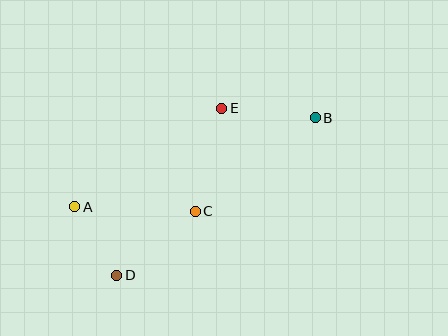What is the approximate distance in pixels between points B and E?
The distance between B and E is approximately 94 pixels.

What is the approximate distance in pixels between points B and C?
The distance between B and C is approximately 152 pixels.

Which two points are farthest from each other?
Points A and B are farthest from each other.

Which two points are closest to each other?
Points A and D are closest to each other.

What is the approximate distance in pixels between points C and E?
The distance between C and E is approximately 106 pixels.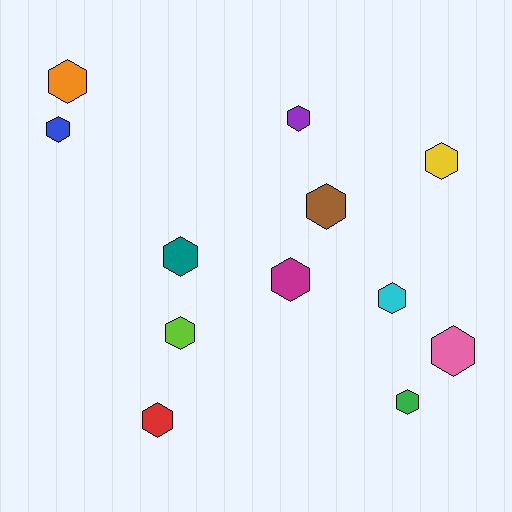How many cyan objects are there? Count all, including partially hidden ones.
There is 1 cyan object.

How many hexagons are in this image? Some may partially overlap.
There are 12 hexagons.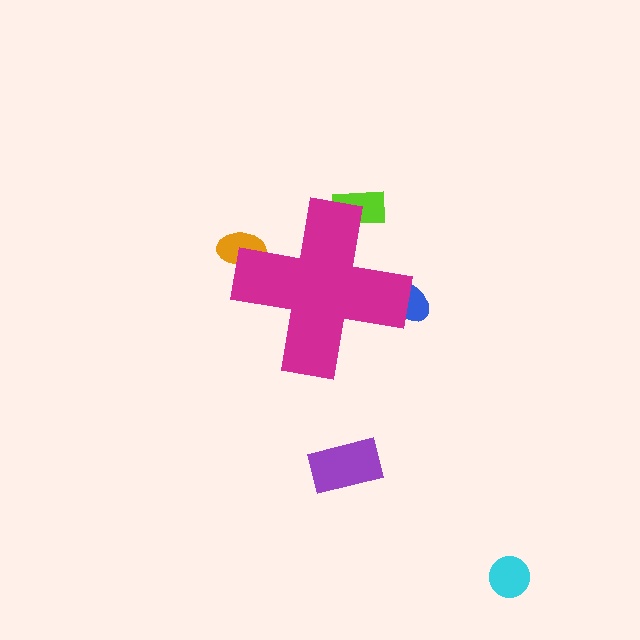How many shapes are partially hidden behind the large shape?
3 shapes are partially hidden.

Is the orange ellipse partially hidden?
Yes, the orange ellipse is partially hidden behind the magenta cross.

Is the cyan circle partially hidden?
No, the cyan circle is fully visible.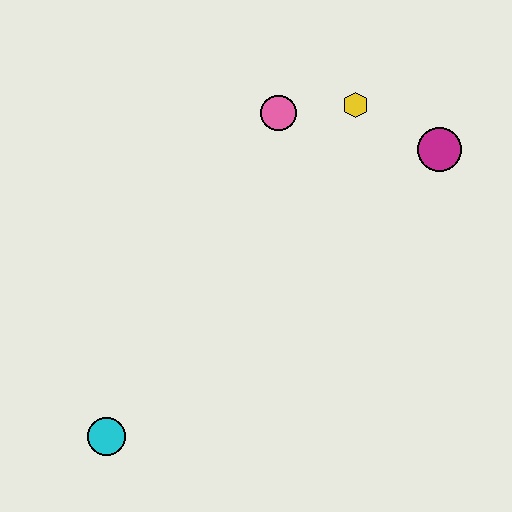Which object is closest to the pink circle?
The yellow hexagon is closest to the pink circle.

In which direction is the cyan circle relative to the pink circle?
The cyan circle is below the pink circle.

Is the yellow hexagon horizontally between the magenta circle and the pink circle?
Yes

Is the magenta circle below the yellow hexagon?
Yes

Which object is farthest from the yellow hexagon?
The cyan circle is farthest from the yellow hexagon.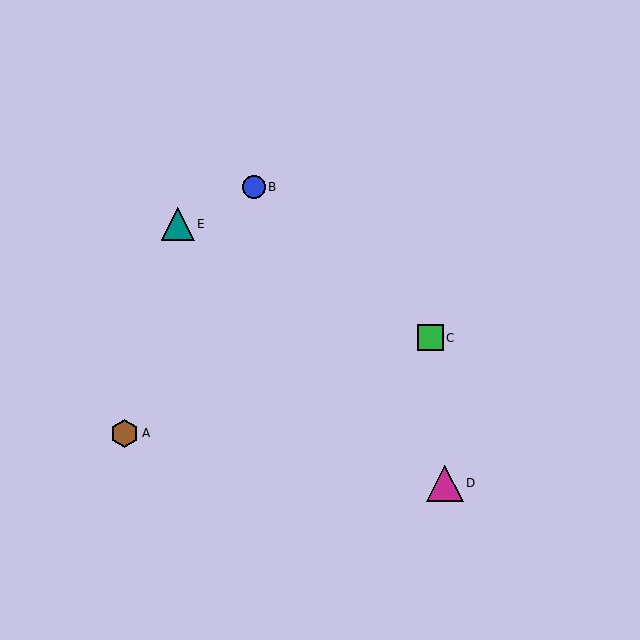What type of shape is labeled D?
Shape D is a magenta triangle.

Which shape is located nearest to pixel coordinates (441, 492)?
The magenta triangle (labeled D) at (445, 483) is nearest to that location.